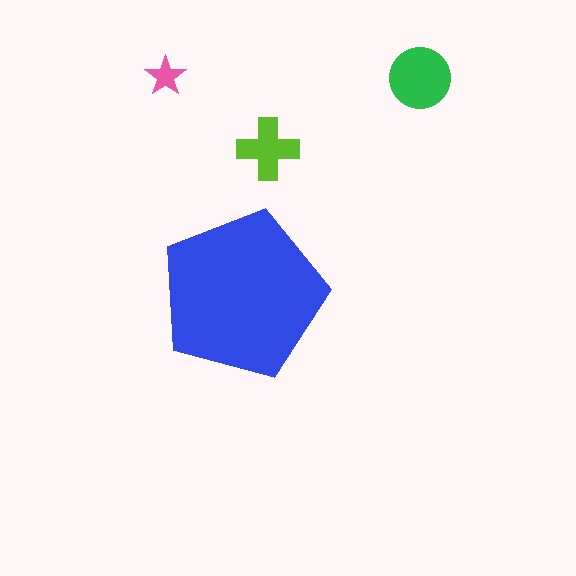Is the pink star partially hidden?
No, the pink star is fully visible.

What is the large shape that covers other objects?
A blue pentagon.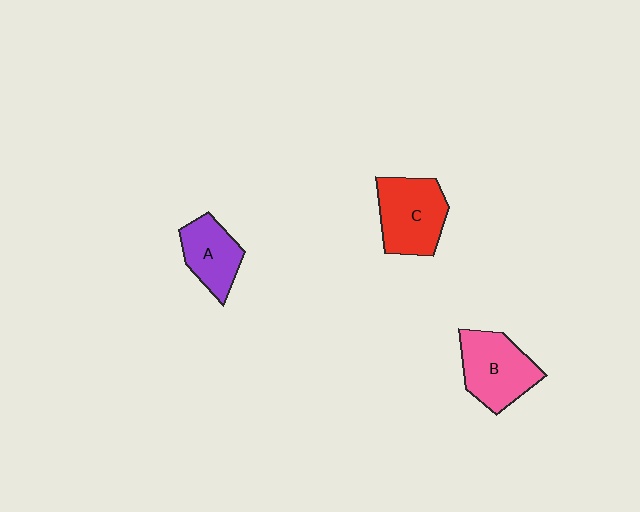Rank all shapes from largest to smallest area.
From largest to smallest: C (red), B (pink), A (purple).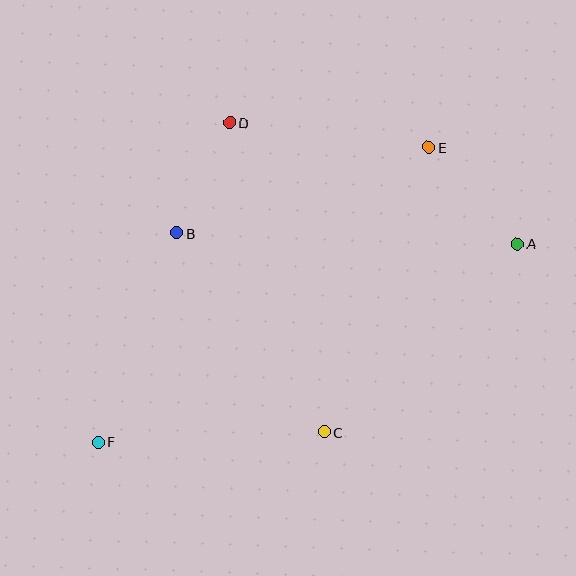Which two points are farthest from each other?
Points A and F are farthest from each other.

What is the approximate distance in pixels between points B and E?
The distance between B and E is approximately 266 pixels.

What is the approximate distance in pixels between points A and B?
The distance between A and B is approximately 341 pixels.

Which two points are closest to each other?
Points B and D are closest to each other.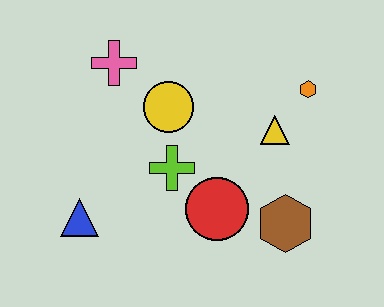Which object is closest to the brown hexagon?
The red circle is closest to the brown hexagon.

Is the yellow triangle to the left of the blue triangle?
No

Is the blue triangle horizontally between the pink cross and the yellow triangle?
No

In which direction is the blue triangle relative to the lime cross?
The blue triangle is to the left of the lime cross.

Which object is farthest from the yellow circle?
The brown hexagon is farthest from the yellow circle.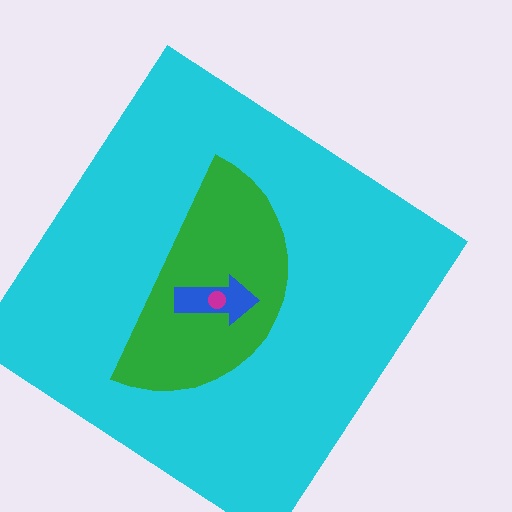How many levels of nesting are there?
4.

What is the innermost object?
The magenta circle.